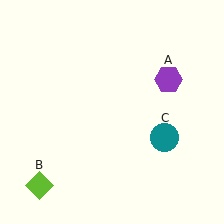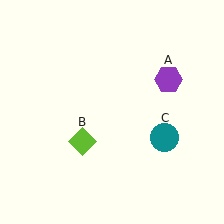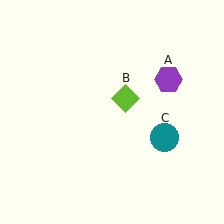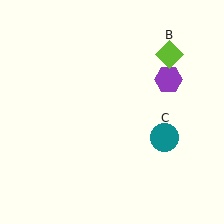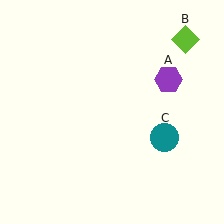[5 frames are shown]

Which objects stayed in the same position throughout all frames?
Purple hexagon (object A) and teal circle (object C) remained stationary.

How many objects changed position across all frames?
1 object changed position: lime diamond (object B).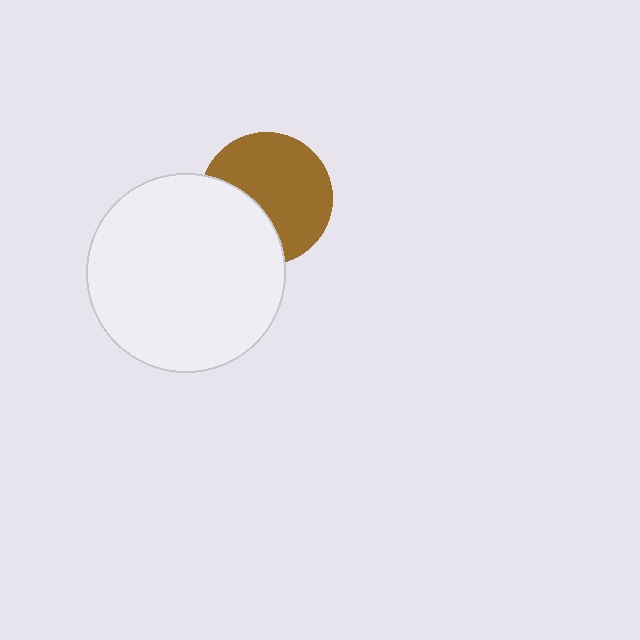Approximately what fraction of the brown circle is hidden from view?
Roughly 34% of the brown circle is hidden behind the white circle.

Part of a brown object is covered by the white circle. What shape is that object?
It is a circle.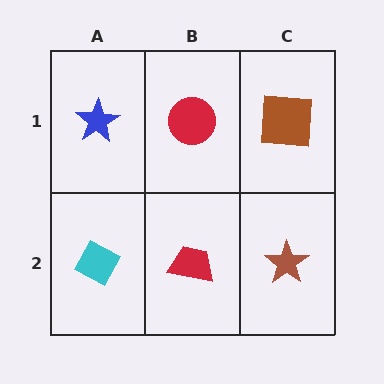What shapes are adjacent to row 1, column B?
A red trapezoid (row 2, column B), a blue star (row 1, column A), a brown square (row 1, column C).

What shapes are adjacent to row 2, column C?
A brown square (row 1, column C), a red trapezoid (row 2, column B).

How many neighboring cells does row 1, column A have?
2.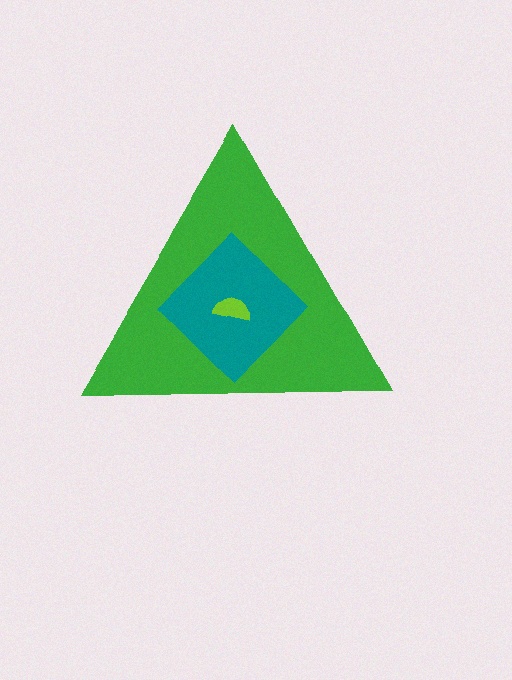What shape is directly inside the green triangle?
The teal diamond.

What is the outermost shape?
The green triangle.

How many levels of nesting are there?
3.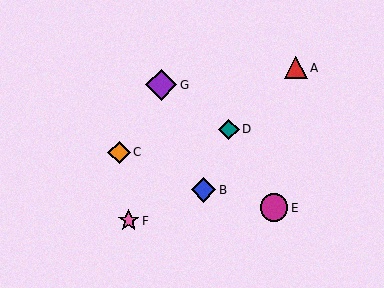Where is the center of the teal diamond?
The center of the teal diamond is at (229, 129).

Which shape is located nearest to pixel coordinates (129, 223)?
The pink star (labeled F) at (129, 221) is nearest to that location.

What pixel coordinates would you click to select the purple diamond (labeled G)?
Click at (161, 85) to select the purple diamond G.